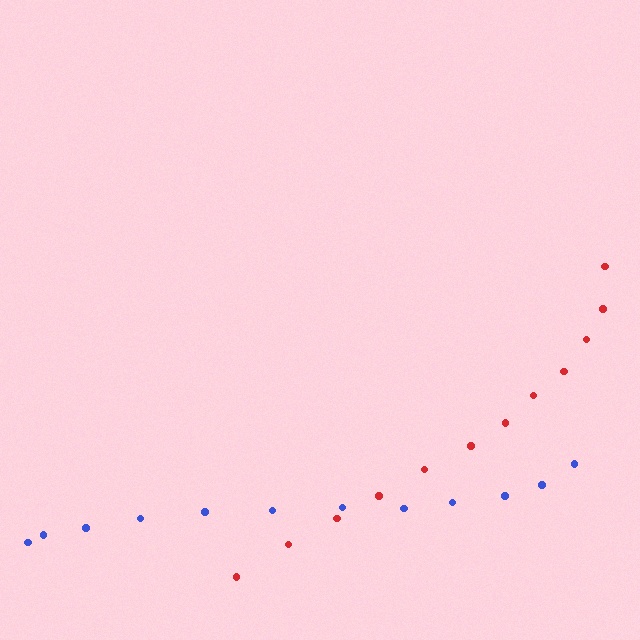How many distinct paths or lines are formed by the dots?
There are 2 distinct paths.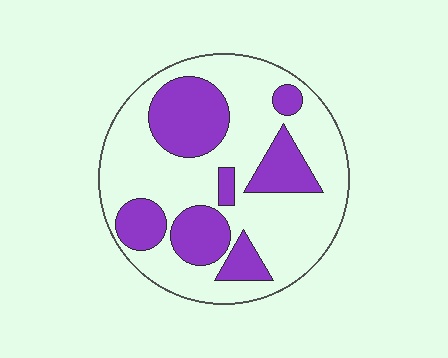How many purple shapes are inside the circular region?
7.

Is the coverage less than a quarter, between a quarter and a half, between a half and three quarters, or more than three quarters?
Between a quarter and a half.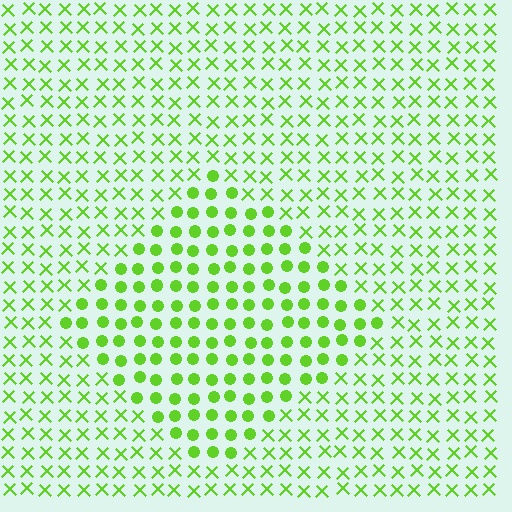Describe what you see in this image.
The image is filled with small lime elements arranged in a uniform grid. A diamond-shaped region contains circles, while the surrounding area contains X marks. The boundary is defined purely by the change in element shape.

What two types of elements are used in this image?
The image uses circles inside the diamond region and X marks outside it.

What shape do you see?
I see a diamond.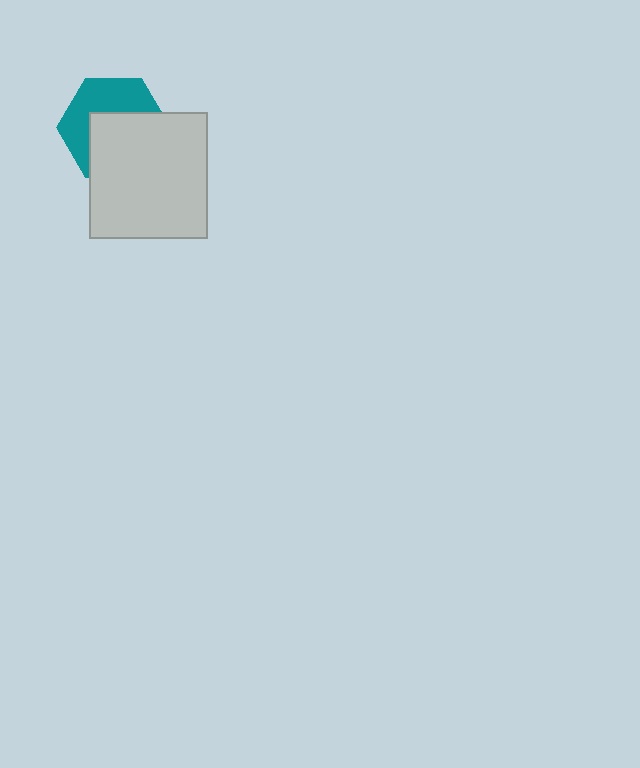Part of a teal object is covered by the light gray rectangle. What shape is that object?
It is a hexagon.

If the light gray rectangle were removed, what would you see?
You would see the complete teal hexagon.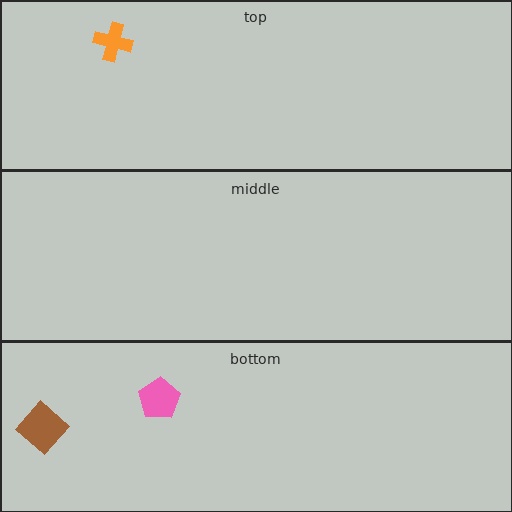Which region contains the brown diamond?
The bottom region.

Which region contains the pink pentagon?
The bottom region.